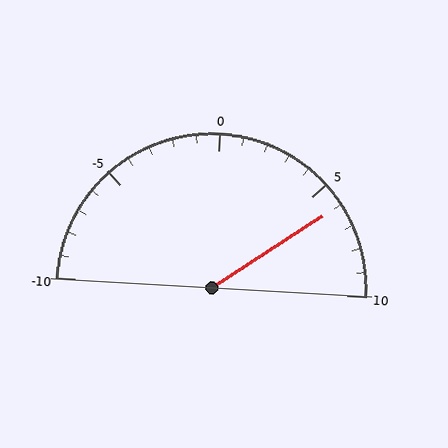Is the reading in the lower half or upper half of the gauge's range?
The reading is in the upper half of the range (-10 to 10).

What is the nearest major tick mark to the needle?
The nearest major tick mark is 5.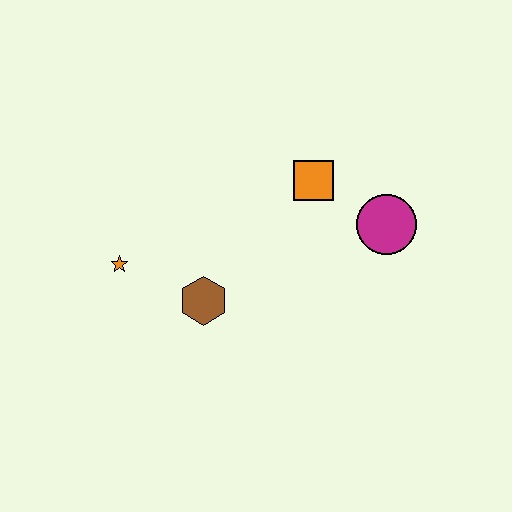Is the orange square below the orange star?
No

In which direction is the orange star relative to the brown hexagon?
The orange star is to the left of the brown hexagon.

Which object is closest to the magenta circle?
The orange square is closest to the magenta circle.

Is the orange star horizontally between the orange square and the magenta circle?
No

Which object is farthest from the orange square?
The orange star is farthest from the orange square.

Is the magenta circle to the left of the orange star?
No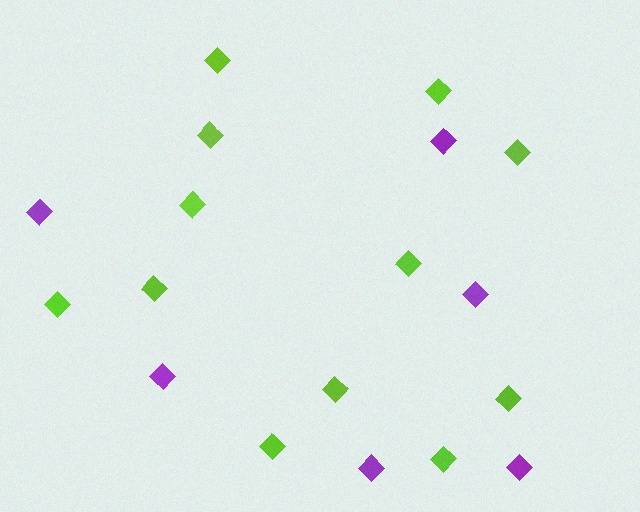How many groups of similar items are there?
There are 2 groups: one group of lime diamonds (12) and one group of purple diamonds (6).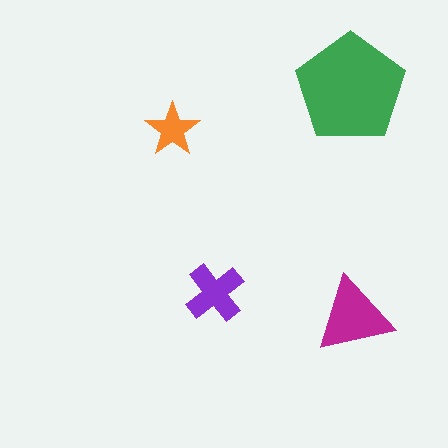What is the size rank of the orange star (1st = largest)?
4th.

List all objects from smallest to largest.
The orange star, the purple cross, the magenta triangle, the green pentagon.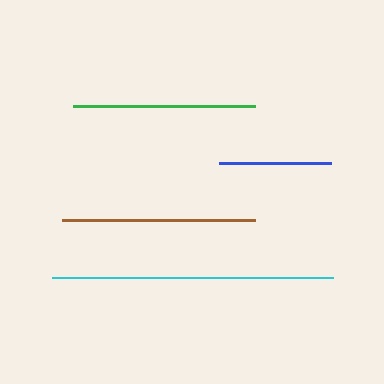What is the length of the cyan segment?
The cyan segment is approximately 281 pixels long.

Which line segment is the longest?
The cyan line is the longest at approximately 281 pixels.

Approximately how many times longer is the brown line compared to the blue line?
The brown line is approximately 1.7 times the length of the blue line.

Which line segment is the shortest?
The blue line is the shortest at approximately 112 pixels.